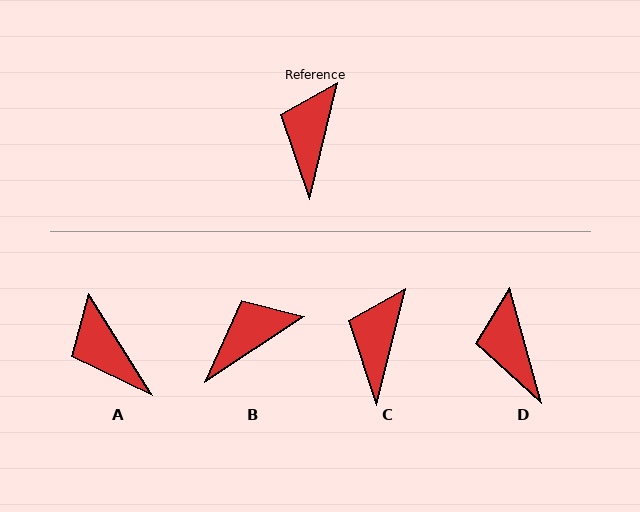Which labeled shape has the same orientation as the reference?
C.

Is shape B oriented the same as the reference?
No, it is off by about 43 degrees.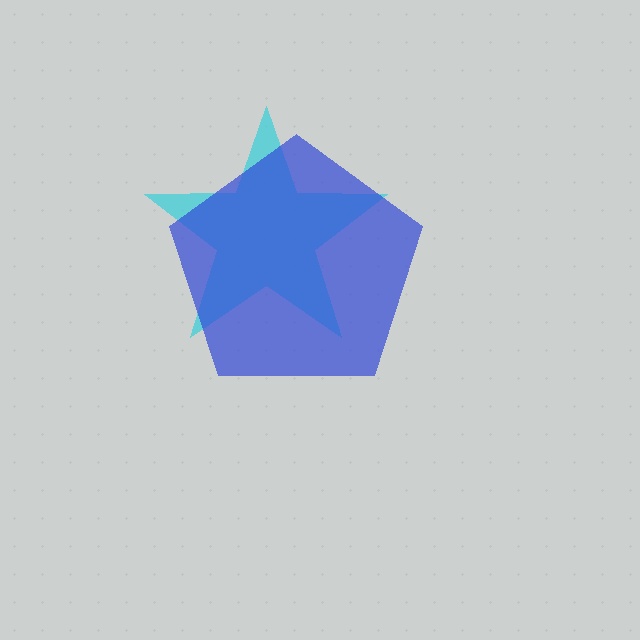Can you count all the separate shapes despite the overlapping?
Yes, there are 2 separate shapes.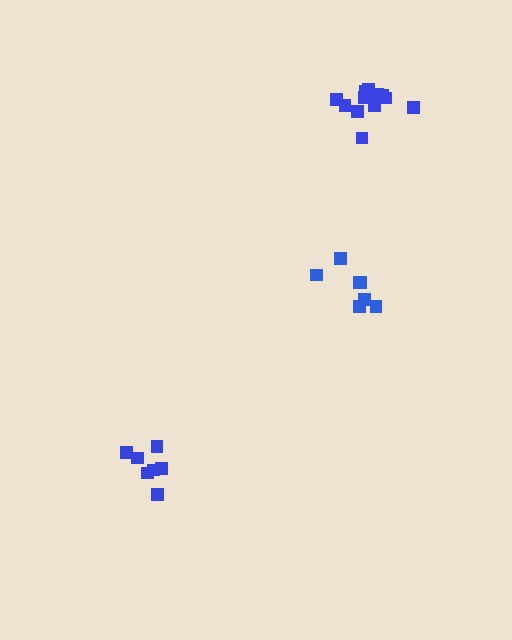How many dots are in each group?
Group 1: 12 dots, Group 2: 7 dots, Group 3: 7 dots (26 total).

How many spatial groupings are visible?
There are 3 spatial groupings.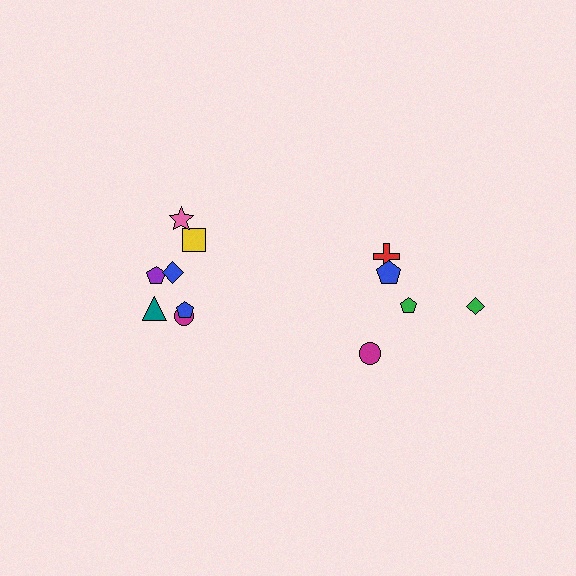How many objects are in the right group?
There are 5 objects.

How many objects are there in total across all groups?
There are 12 objects.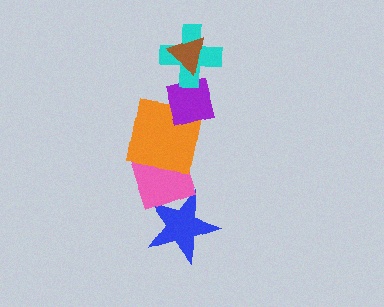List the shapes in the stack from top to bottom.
From top to bottom: the brown triangle, the cyan cross, the purple square, the orange square, the pink diamond, the blue star.